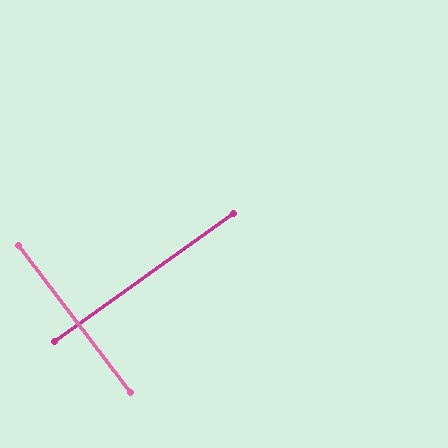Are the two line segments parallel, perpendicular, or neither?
Perpendicular — they meet at approximately 88°.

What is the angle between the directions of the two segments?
Approximately 88 degrees.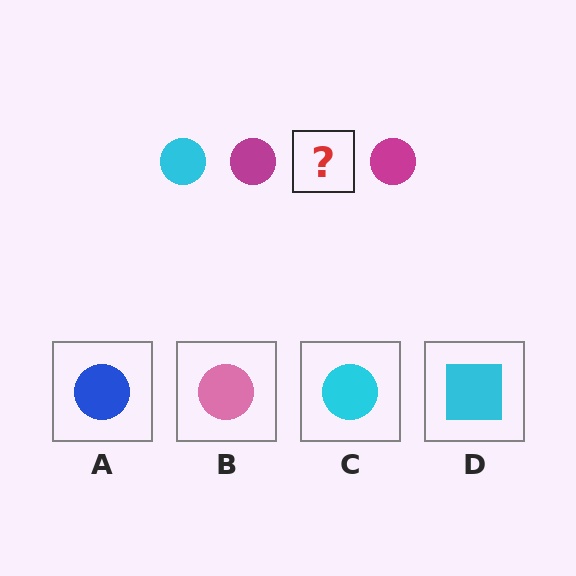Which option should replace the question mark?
Option C.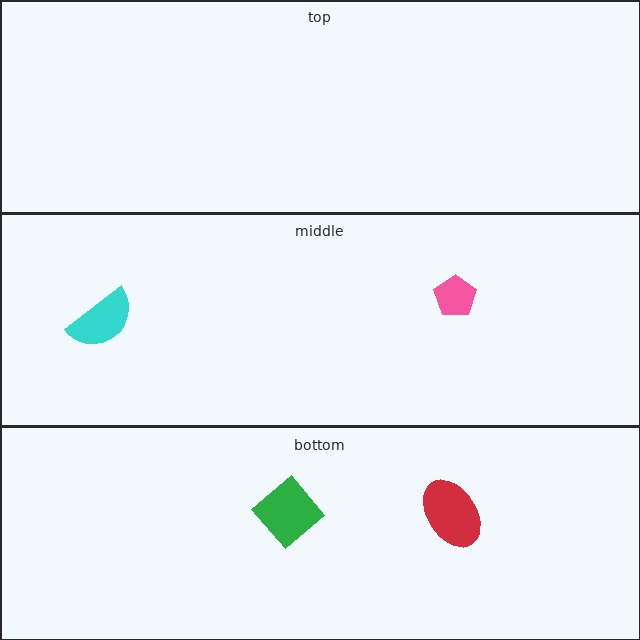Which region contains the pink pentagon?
The middle region.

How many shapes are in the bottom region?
2.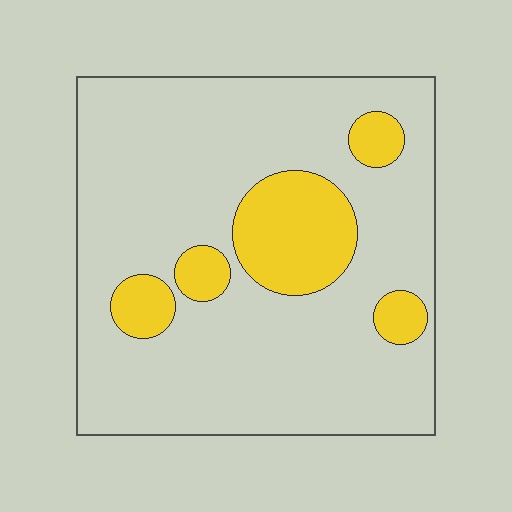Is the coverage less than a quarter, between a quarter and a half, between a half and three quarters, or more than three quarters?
Less than a quarter.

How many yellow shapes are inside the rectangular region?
5.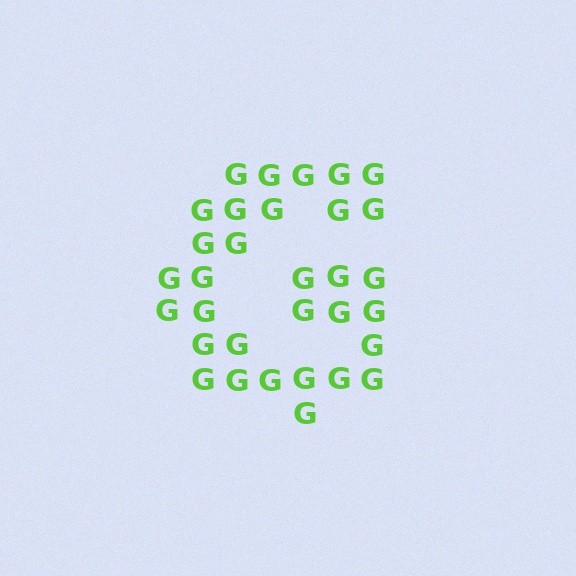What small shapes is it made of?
It is made of small letter G's.